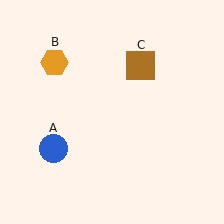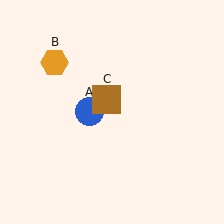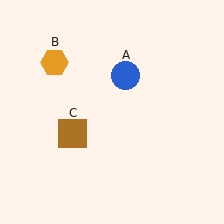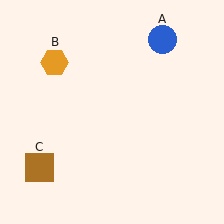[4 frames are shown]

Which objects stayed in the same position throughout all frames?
Orange hexagon (object B) remained stationary.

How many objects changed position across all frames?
2 objects changed position: blue circle (object A), brown square (object C).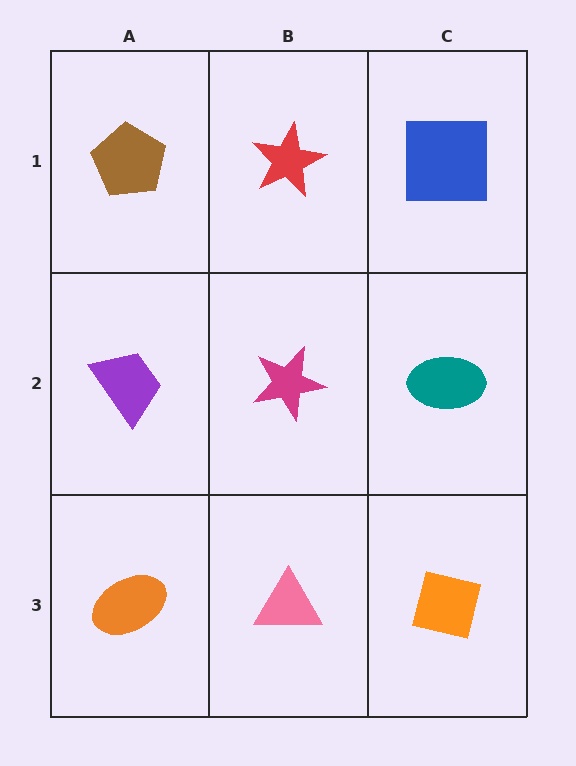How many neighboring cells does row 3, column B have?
3.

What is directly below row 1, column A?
A purple trapezoid.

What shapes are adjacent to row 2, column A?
A brown pentagon (row 1, column A), an orange ellipse (row 3, column A), a magenta star (row 2, column B).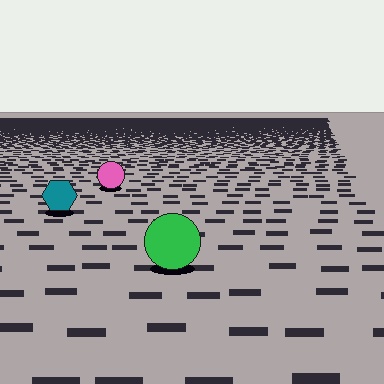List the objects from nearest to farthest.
From nearest to farthest: the green circle, the teal hexagon, the pink circle.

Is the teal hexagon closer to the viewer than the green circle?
No. The green circle is closer — you can tell from the texture gradient: the ground texture is coarser near it.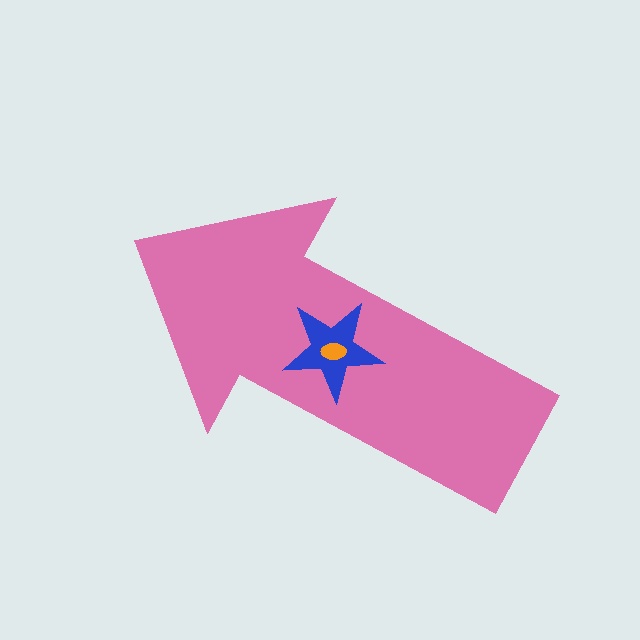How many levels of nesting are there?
3.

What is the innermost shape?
The orange ellipse.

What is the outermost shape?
The pink arrow.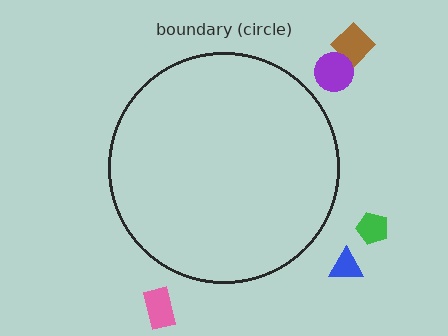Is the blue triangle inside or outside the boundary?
Outside.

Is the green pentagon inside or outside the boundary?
Outside.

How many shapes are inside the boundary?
0 inside, 5 outside.